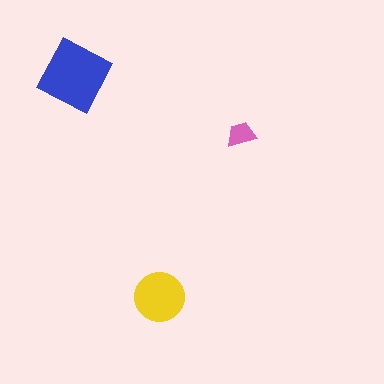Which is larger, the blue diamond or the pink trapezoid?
The blue diamond.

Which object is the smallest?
The pink trapezoid.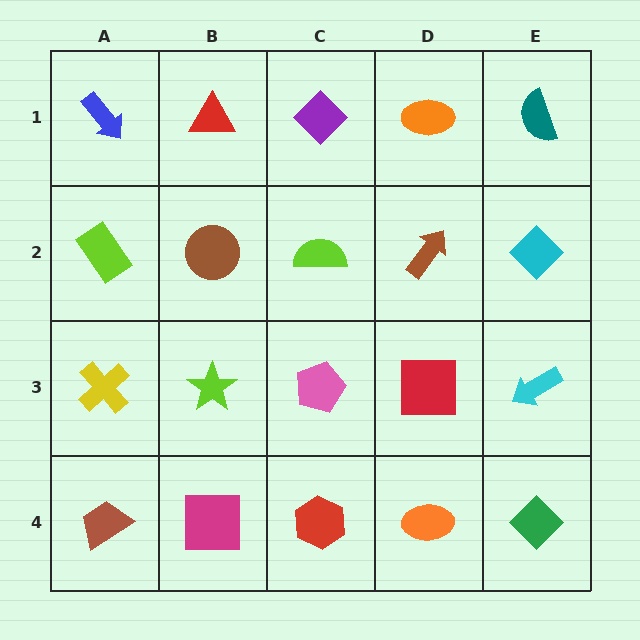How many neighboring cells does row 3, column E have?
3.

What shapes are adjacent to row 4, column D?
A red square (row 3, column D), a red hexagon (row 4, column C), a green diamond (row 4, column E).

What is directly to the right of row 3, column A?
A lime star.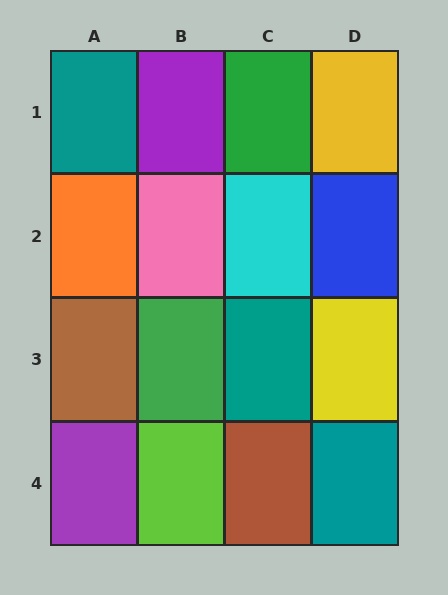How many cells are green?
2 cells are green.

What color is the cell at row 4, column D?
Teal.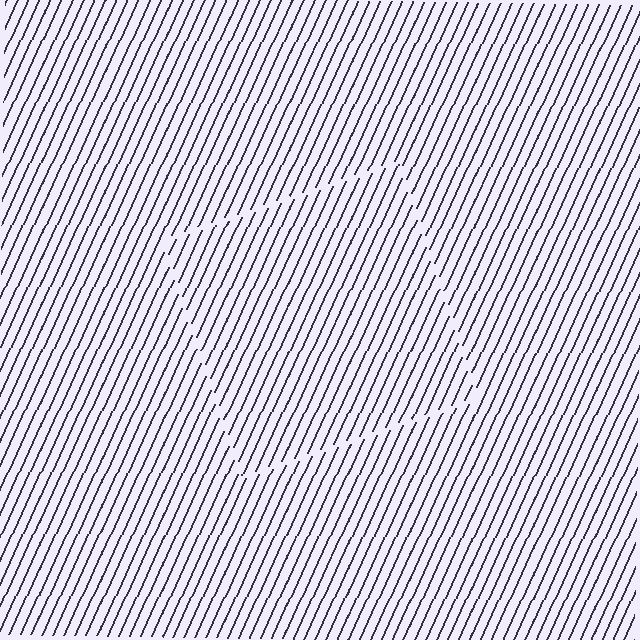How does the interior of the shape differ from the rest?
The interior of the shape contains the same grating, shifted by half a period — the contour is defined by the phase discontinuity where line-ends from the inner and outer gratings abut.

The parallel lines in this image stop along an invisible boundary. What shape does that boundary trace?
An illusory square. The interior of the shape contains the same grating, shifted by half a period — the contour is defined by the phase discontinuity where line-ends from the inner and outer gratings abut.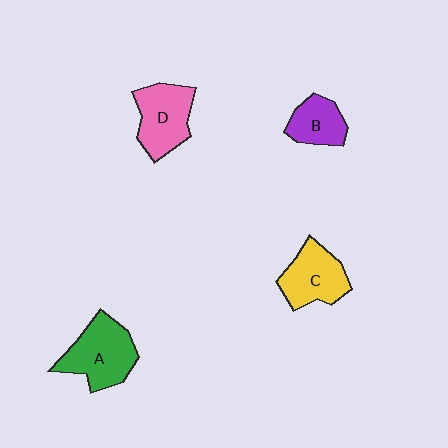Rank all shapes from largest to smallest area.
From largest to smallest: A (green), D (pink), C (yellow), B (purple).